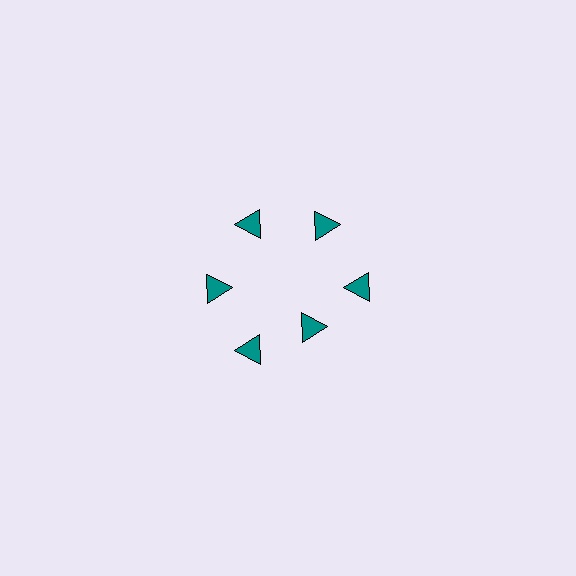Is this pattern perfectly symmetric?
No. The 6 teal triangles are arranged in a ring, but one element near the 5 o'clock position is pulled inward toward the center, breaking the 6-fold rotational symmetry.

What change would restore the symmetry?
The symmetry would be restored by moving it outward, back onto the ring so that all 6 triangles sit at equal angles and equal distance from the center.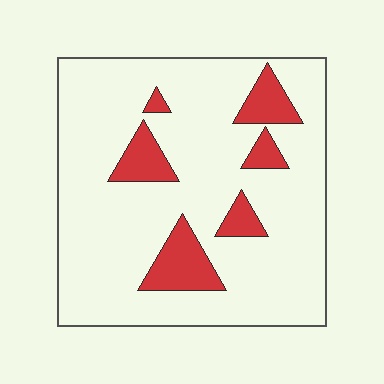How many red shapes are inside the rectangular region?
6.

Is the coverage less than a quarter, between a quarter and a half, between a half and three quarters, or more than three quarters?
Less than a quarter.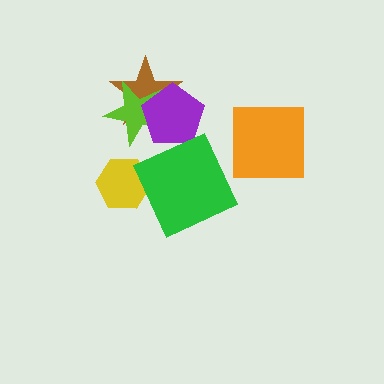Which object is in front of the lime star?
The purple pentagon is in front of the lime star.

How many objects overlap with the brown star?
2 objects overlap with the brown star.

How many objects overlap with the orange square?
0 objects overlap with the orange square.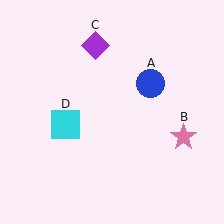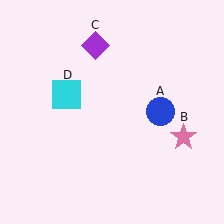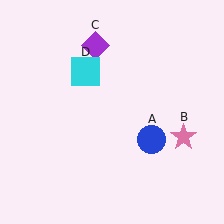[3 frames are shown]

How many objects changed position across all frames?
2 objects changed position: blue circle (object A), cyan square (object D).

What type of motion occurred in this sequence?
The blue circle (object A), cyan square (object D) rotated clockwise around the center of the scene.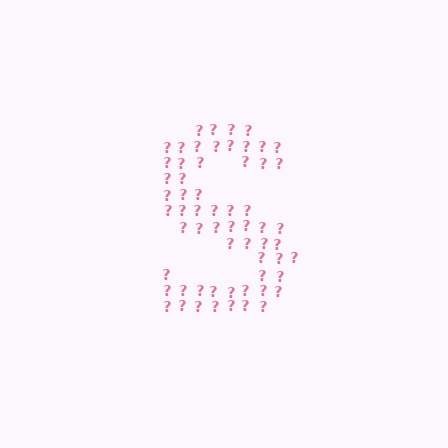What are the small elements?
The small elements are question marks.